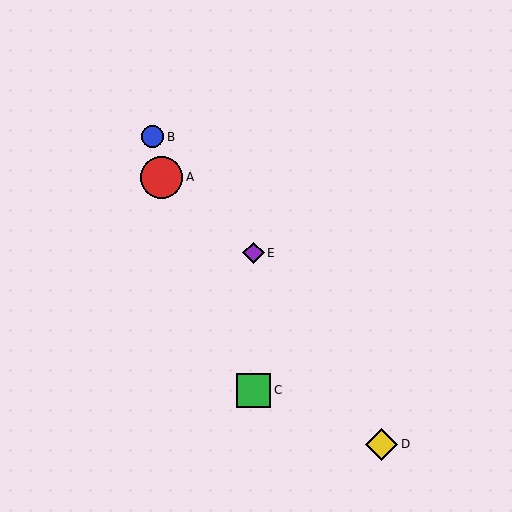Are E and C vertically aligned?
Yes, both are at x≈254.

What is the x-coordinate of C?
Object C is at x≈254.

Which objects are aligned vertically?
Objects C, E are aligned vertically.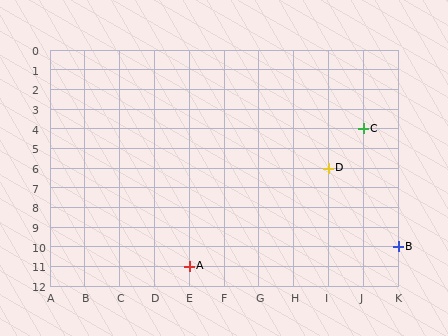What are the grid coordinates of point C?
Point C is at grid coordinates (J, 4).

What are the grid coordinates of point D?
Point D is at grid coordinates (I, 6).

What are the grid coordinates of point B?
Point B is at grid coordinates (K, 10).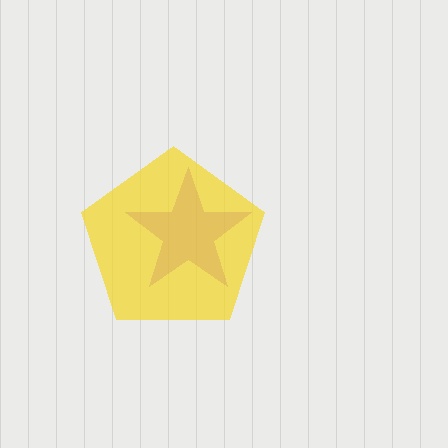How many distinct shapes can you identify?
There are 2 distinct shapes: a purple star, a yellow pentagon.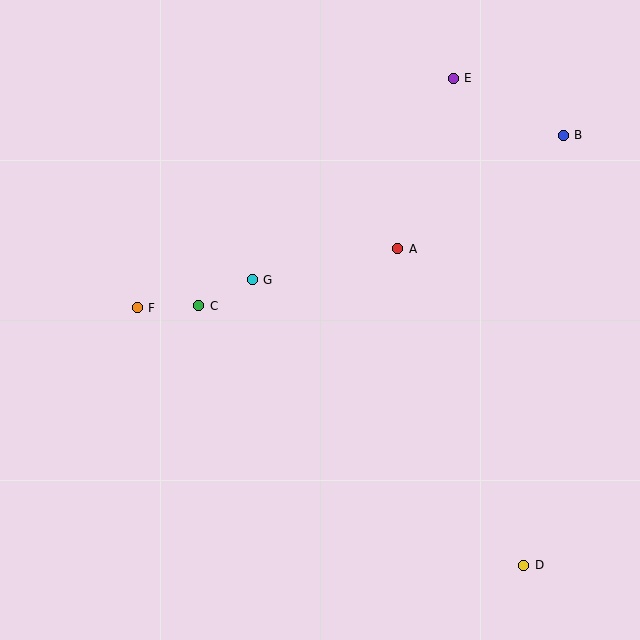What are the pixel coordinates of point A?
Point A is at (398, 249).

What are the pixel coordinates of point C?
Point C is at (199, 306).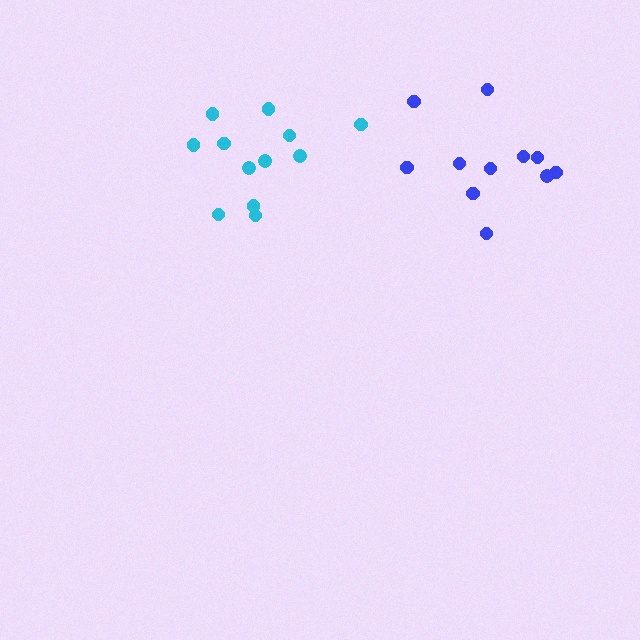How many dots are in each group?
Group 1: 12 dots, Group 2: 11 dots (23 total).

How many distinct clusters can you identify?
There are 2 distinct clusters.